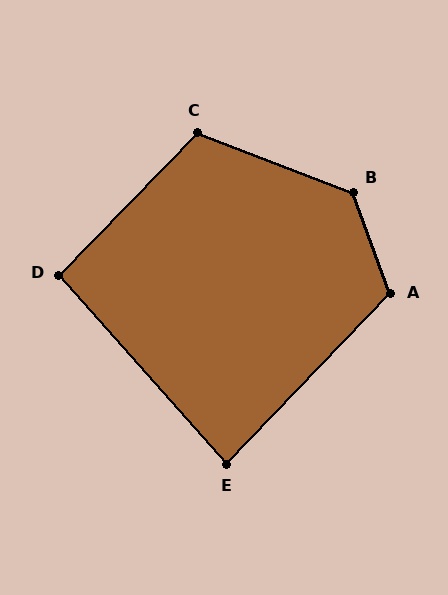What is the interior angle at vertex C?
Approximately 113 degrees (obtuse).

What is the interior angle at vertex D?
Approximately 94 degrees (approximately right).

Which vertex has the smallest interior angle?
E, at approximately 86 degrees.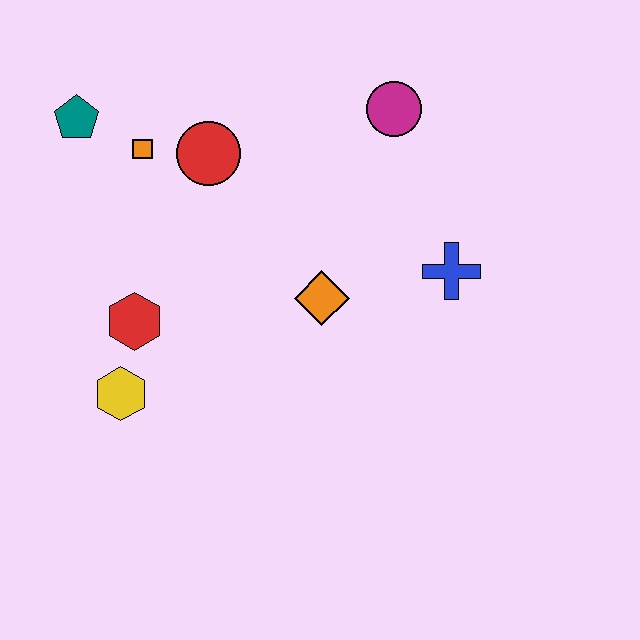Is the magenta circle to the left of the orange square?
No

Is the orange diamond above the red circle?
No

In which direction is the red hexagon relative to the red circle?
The red hexagon is below the red circle.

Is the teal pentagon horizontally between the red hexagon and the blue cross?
No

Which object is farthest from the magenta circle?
The yellow hexagon is farthest from the magenta circle.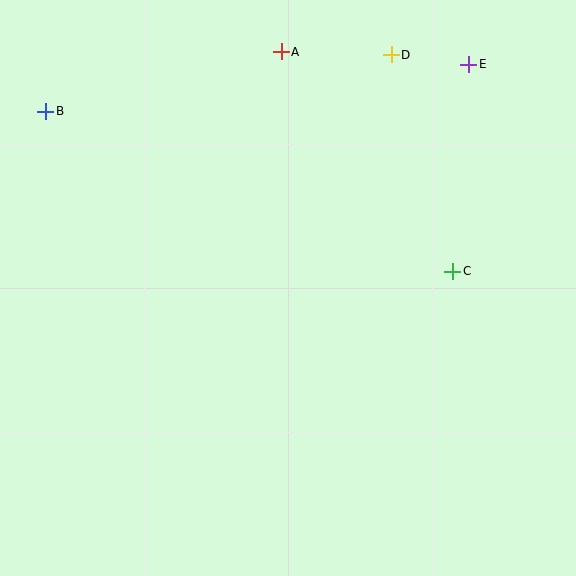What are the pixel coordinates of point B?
Point B is at (46, 111).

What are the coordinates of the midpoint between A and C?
The midpoint between A and C is at (367, 161).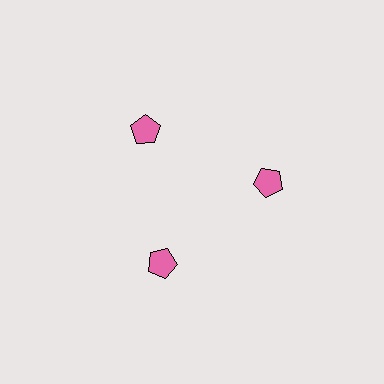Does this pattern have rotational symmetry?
Yes, this pattern has 3-fold rotational symmetry. It looks the same after rotating 120 degrees around the center.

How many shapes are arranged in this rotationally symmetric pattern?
There are 3 shapes, arranged in 3 groups of 1.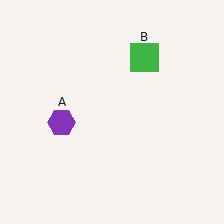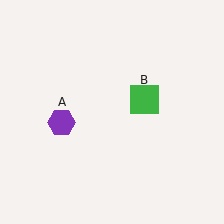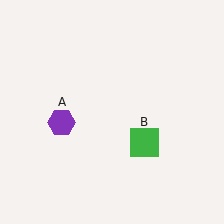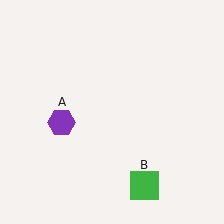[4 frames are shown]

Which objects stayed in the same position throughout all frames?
Purple hexagon (object A) remained stationary.